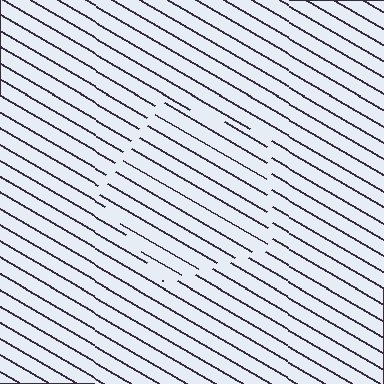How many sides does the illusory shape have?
5 sides — the line-ends trace a pentagon.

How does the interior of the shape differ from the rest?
The interior of the shape contains the same grating, shifted by half a period — the contour is defined by the phase discontinuity where line-ends from the inner and outer gratings abut.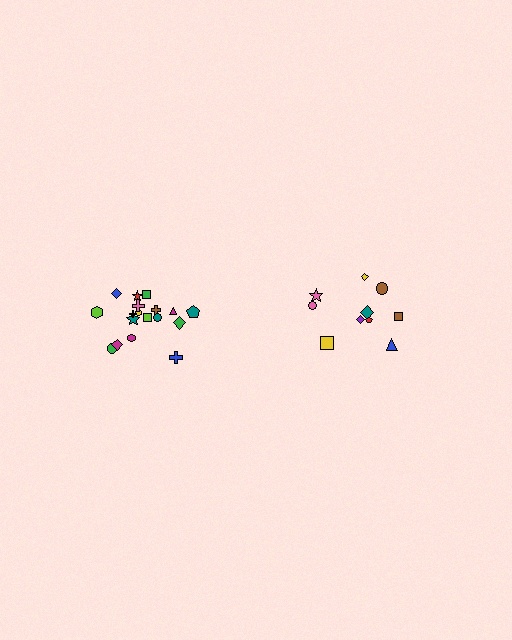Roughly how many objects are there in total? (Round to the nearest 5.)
Roughly 30 objects in total.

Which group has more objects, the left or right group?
The left group.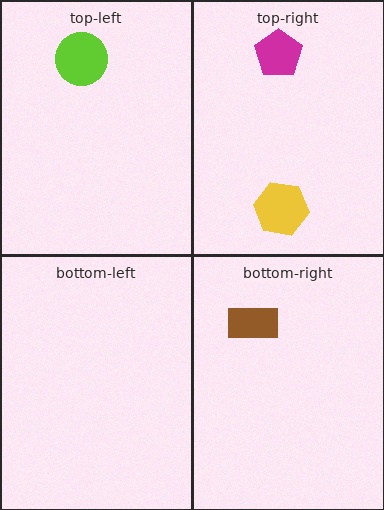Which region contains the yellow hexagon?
The top-right region.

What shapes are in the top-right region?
The magenta pentagon, the yellow hexagon.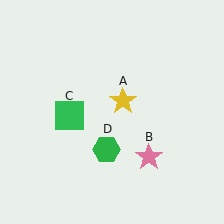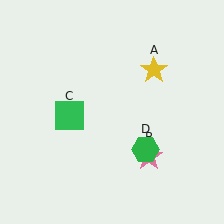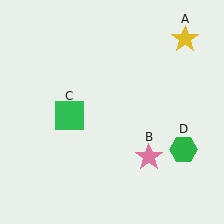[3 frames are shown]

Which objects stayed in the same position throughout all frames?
Pink star (object B) and green square (object C) remained stationary.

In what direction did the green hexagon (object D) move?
The green hexagon (object D) moved right.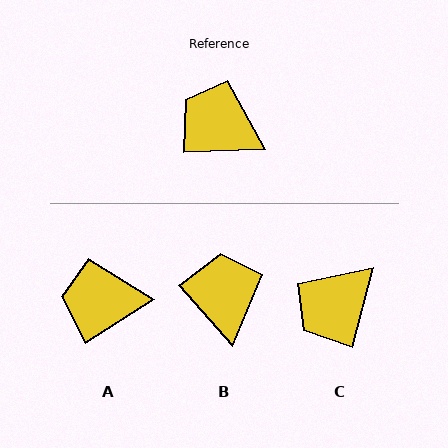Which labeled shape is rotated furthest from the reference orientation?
C, about 73 degrees away.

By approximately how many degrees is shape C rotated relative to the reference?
Approximately 73 degrees counter-clockwise.